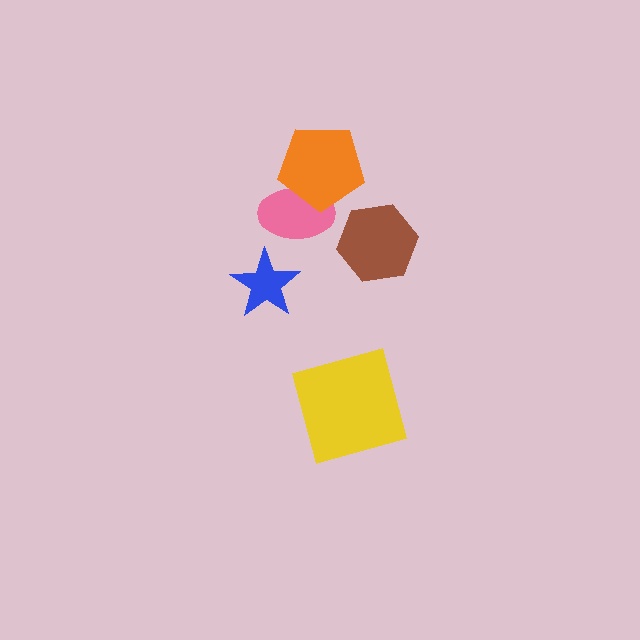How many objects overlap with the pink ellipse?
1 object overlaps with the pink ellipse.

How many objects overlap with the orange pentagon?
1 object overlaps with the orange pentagon.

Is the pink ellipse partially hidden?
Yes, it is partially covered by another shape.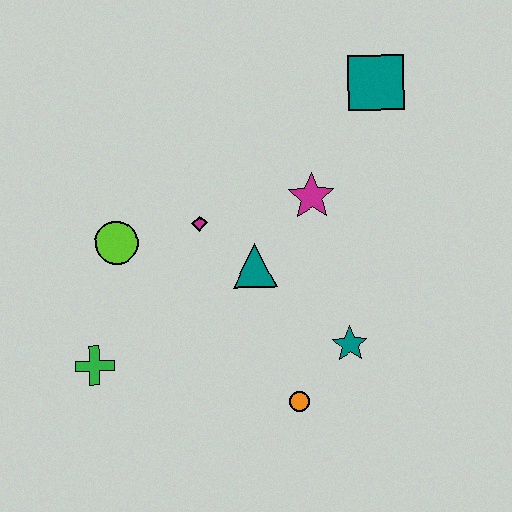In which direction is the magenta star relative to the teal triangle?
The magenta star is above the teal triangle.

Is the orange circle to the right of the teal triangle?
Yes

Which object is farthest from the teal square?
The green cross is farthest from the teal square.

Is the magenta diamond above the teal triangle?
Yes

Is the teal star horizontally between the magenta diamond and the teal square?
Yes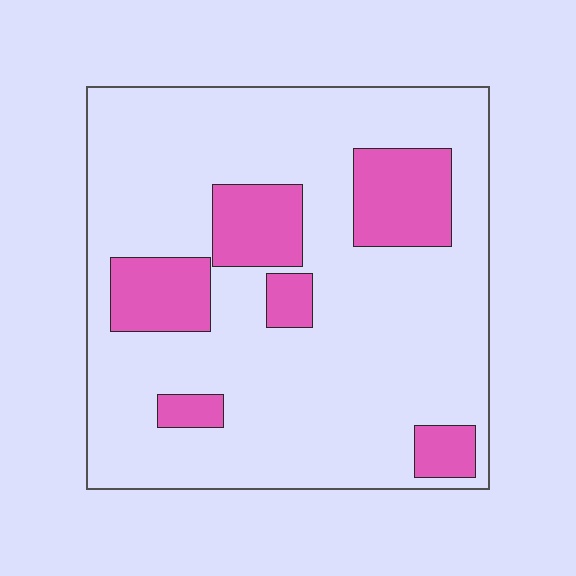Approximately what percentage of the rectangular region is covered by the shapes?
Approximately 20%.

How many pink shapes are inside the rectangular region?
6.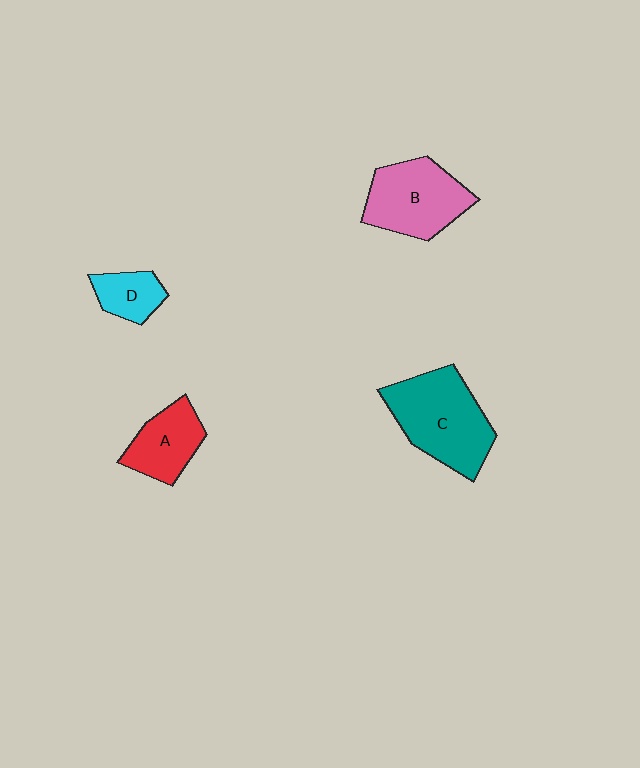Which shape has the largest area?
Shape C (teal).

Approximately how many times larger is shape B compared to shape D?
Approximately 2.2 times.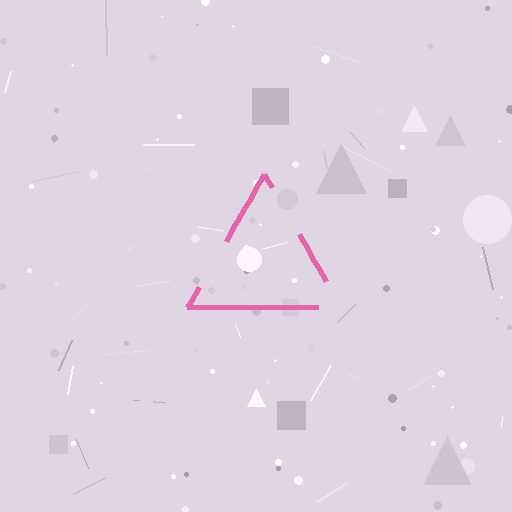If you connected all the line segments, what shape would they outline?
They would outline a triangle.